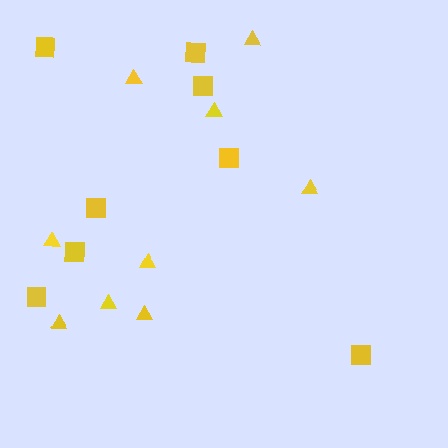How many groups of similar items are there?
There are 2 groups: one group of squares (8) and one group of triangles (9).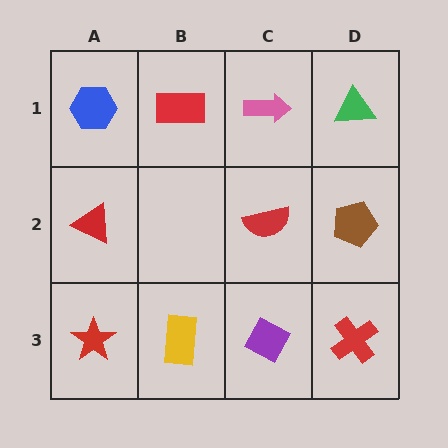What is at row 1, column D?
A green triangle.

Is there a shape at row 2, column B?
No, that cell is empty.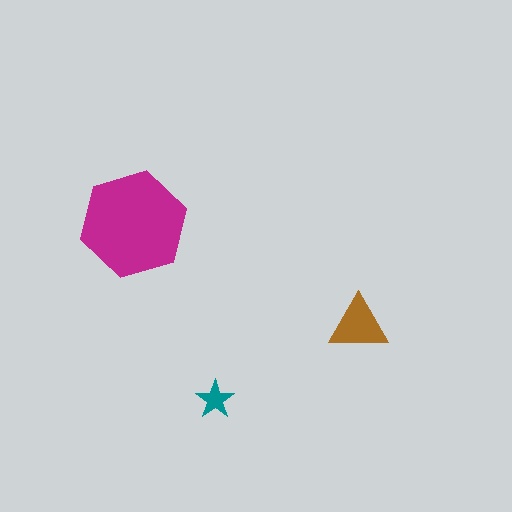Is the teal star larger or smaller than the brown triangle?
Smaller.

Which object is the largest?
The magenta hexagon.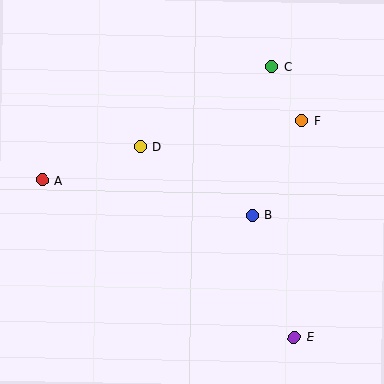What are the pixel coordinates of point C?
Point C is at (272, 67).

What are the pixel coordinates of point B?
Point B is at (252, 215).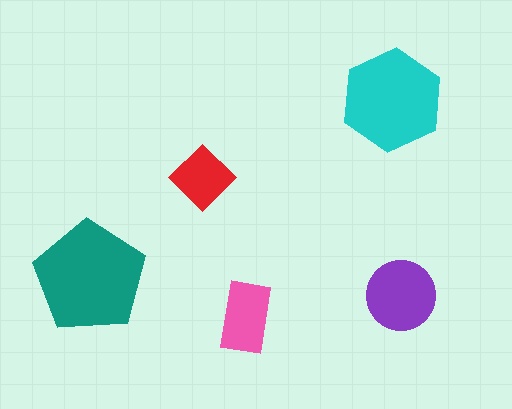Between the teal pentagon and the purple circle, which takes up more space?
The teal pentagon.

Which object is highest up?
The cyan hexagon is topmost.